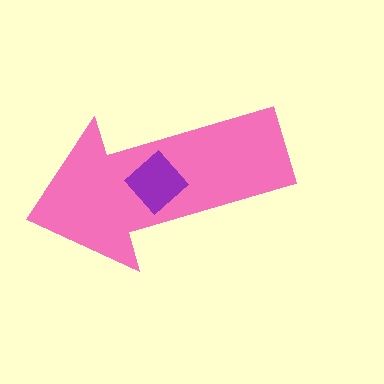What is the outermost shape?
The pink arrow.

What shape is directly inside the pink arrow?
The purple diamond.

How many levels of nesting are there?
2.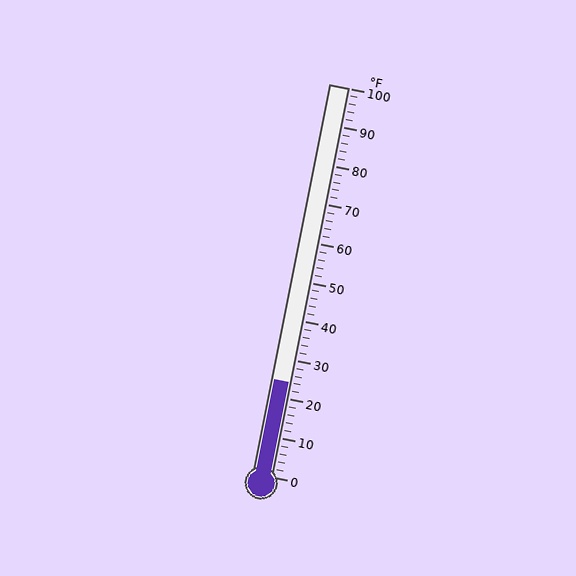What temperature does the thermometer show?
The thermometer shows approximately 24°F.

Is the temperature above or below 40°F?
The temperature is below 40°F.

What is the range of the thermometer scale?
The thermometer scale ranges from 0°F to 100°F.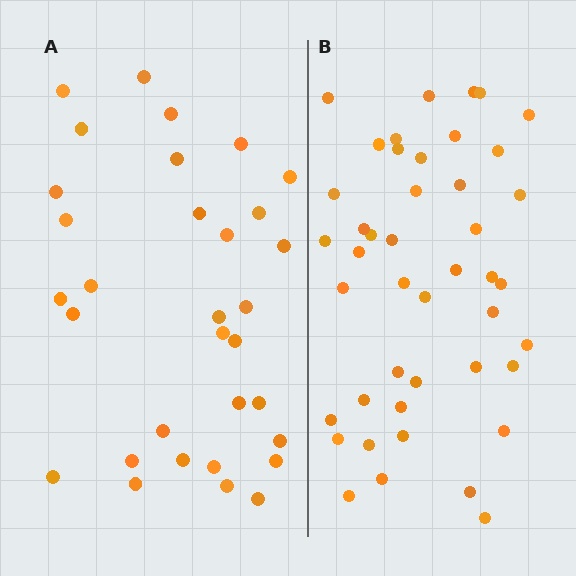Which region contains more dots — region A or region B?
Region B (the right region) has more dots.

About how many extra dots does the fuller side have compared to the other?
Region B has roughly 12 or so more dots than region A.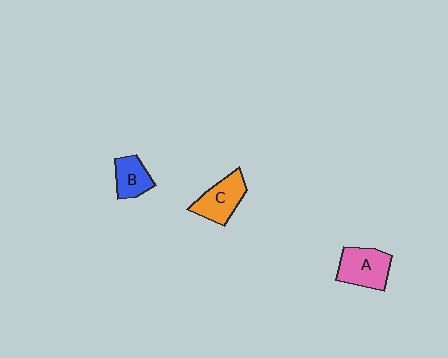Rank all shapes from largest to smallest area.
From largest to smallest: A (pink), C (orange), B (blue).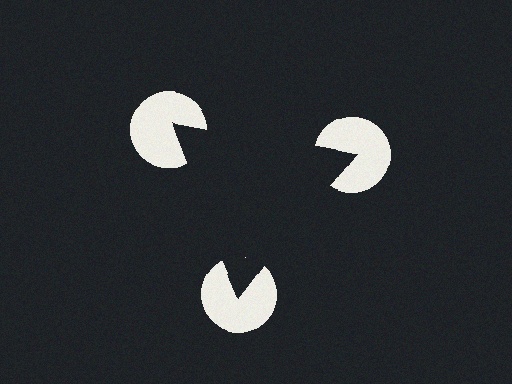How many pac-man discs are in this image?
There are 3 — one at each vertex of the illusory triangle.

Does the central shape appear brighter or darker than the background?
It typically appears slightly darker than the background, even though no actual brightness change is drawn.